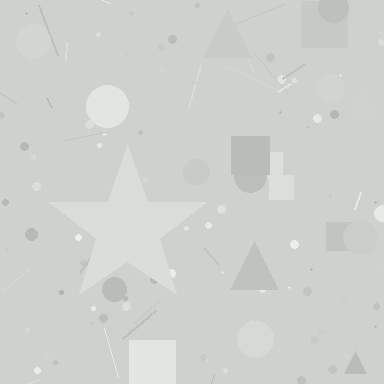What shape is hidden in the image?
A star is hidden in the image.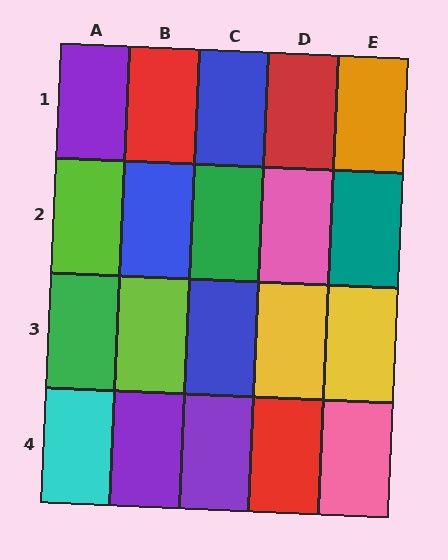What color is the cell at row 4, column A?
Cyan.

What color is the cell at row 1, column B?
Red.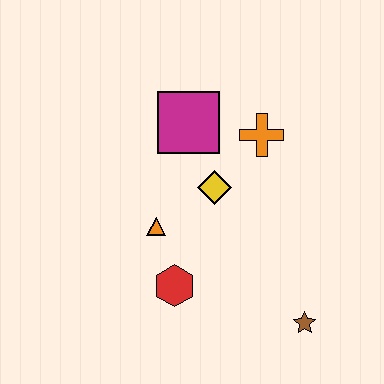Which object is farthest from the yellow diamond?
The brown star is farthest from the yellow diamond.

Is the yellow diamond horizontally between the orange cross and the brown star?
No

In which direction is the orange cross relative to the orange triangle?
The orange cross is to the right of the orange triangle.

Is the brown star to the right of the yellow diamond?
Yes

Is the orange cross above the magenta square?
No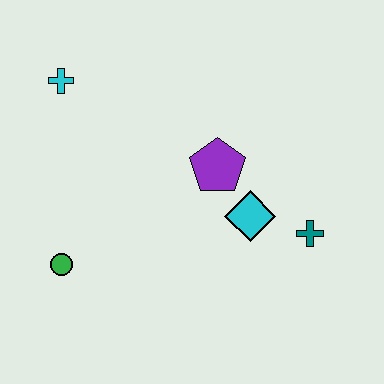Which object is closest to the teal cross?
The cyan diamond is closest to the teal cross.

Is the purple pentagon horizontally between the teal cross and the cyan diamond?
No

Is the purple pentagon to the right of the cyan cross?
Yes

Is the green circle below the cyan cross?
Yes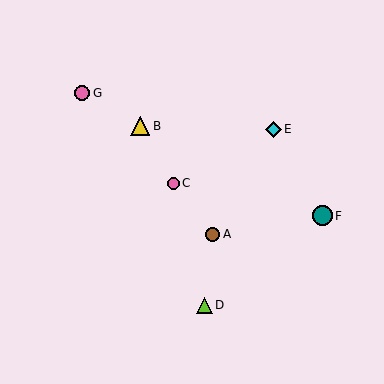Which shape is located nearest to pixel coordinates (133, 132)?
The yellow triangle (labeled B) at (140, 126) is nearest to that location.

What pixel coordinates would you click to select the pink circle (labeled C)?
Click at (173, 183) to select the pink circle C.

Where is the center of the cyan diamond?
The center of the cyan diamond is at (273, 129).